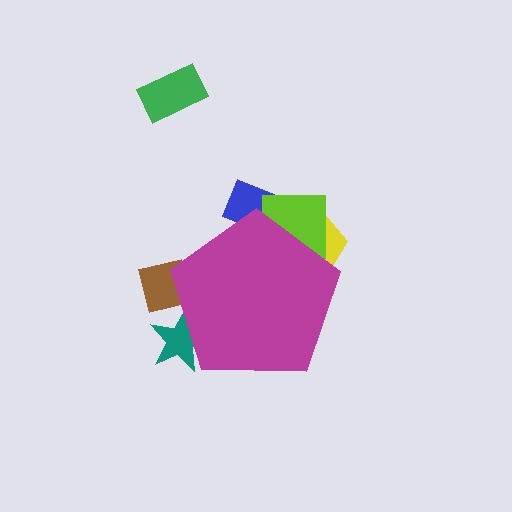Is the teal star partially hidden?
Yes, the teal star is partially hidden behind the magenta pentagon.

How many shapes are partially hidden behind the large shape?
5 shapes are partially hidden.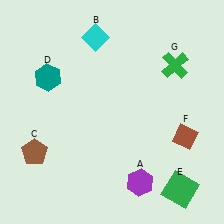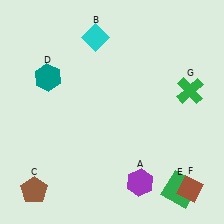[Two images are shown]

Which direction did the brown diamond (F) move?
The brown diamond (F) moved down.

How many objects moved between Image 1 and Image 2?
3 objects moved between the two images.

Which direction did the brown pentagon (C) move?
The brown pentagon (C) moved down.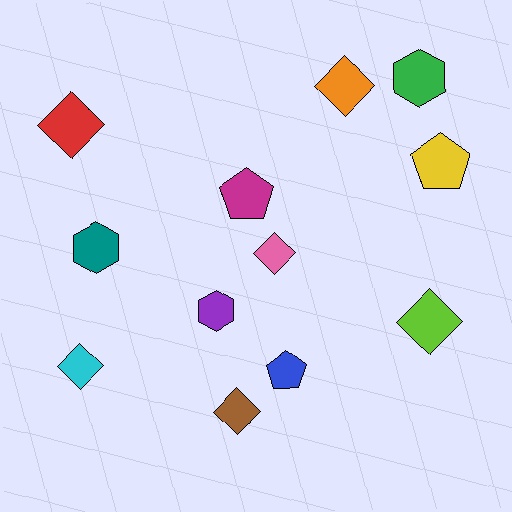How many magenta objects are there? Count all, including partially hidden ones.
There is 1 magenta object.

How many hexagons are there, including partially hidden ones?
There are 3 hexagons.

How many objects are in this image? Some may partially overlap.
There are 12 objects.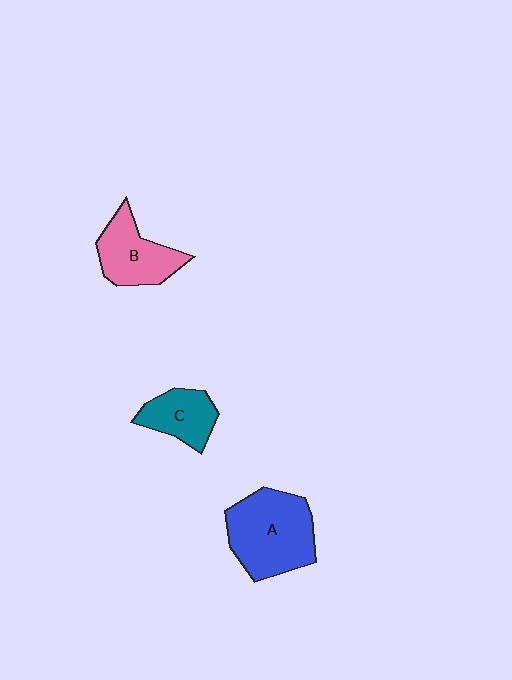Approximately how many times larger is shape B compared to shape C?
Approximately 1.3 times.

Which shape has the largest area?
Shape A (blue).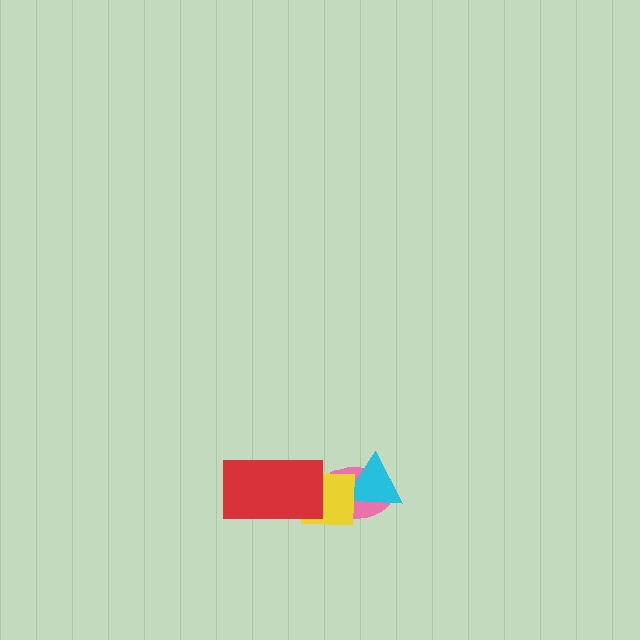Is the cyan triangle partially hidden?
Yes, it is partially covered by another shape.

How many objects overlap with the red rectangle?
1 object overlaps with the red rectangle.